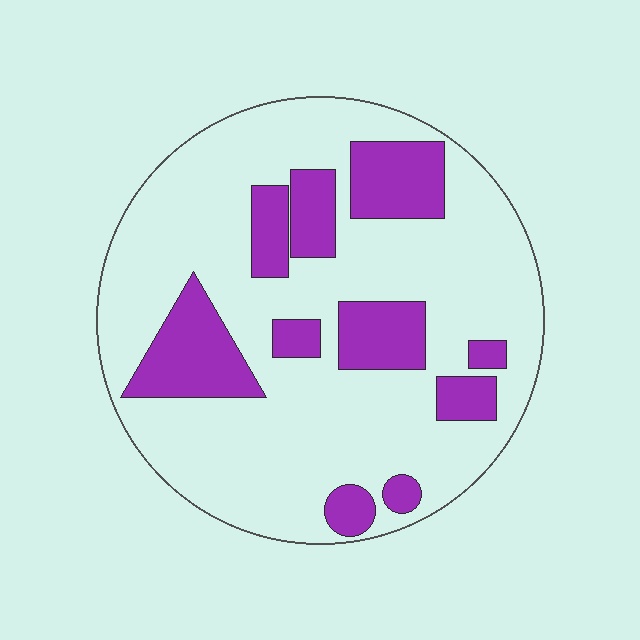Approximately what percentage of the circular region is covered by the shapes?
Approximately 25%.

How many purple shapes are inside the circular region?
10.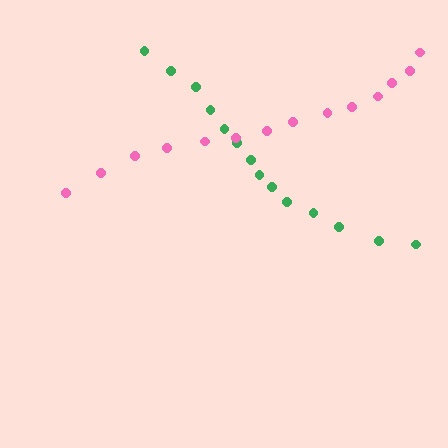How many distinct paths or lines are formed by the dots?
There are 2 distinct paths.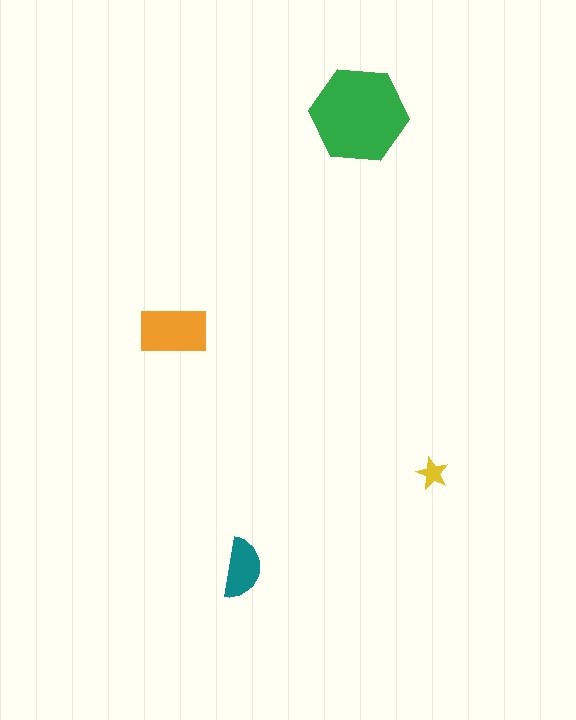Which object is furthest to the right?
The yellow star is rightmost.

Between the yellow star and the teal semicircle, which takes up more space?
The teal semicircle.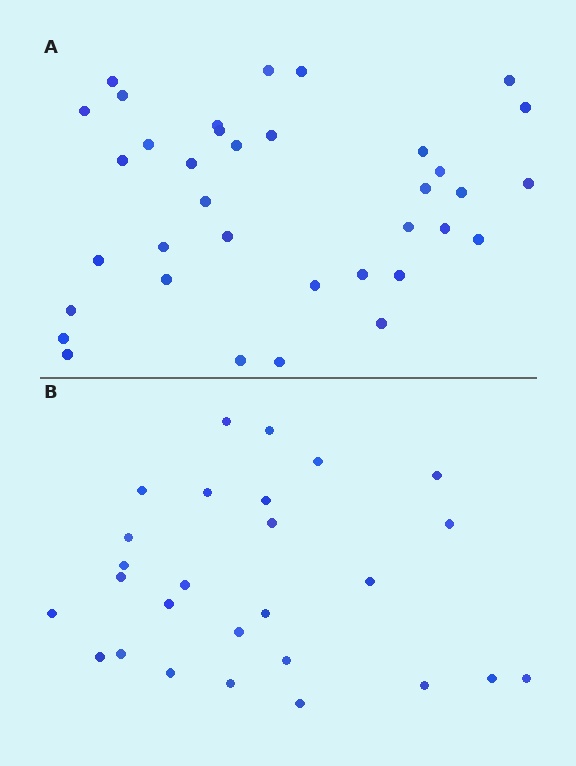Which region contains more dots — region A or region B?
Region A (the top region) has more dots.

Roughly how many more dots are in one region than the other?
Region A has roughly 8 or so more dots than region B.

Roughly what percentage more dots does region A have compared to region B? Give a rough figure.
About 35% more.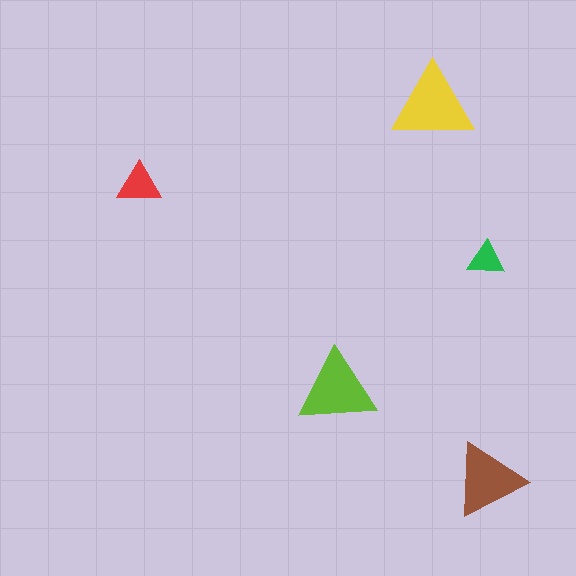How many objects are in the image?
There are 5 objects in the image.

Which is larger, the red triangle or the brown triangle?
The brown one.